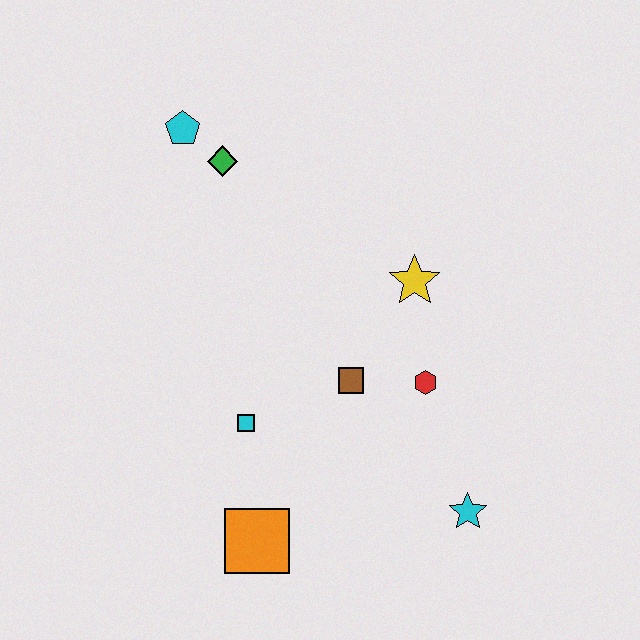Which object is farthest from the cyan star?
The cyan pentagon is farthest from the cyan star.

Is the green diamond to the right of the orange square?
No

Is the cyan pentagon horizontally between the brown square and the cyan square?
No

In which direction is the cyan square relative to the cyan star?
The cyan square is to the left of the cyan star.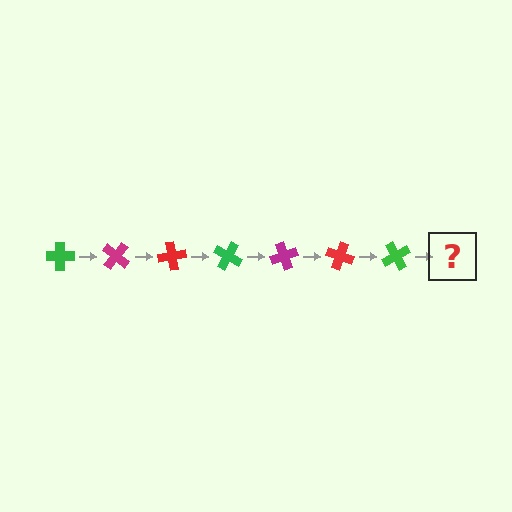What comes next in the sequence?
The next element should be a magenta cross, rotated 280 degrees from the start.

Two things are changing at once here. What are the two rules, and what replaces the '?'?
The two rules are that it rotates 40 degrees each step and the color cycles through green, magenta, and red. The '?' should be a magenta cross, rotated 280 degrees from the start.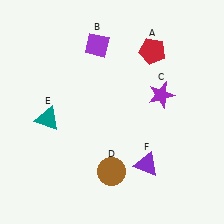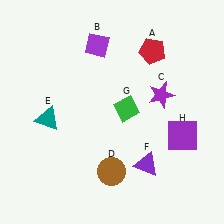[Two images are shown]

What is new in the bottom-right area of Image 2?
A purple square (H) was added in the bottom-right area of Image 2.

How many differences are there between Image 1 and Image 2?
There are 2 differences between the two images.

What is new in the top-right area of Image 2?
A green diamond (G) was added in the top-right area of Image 2.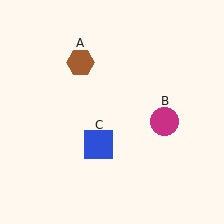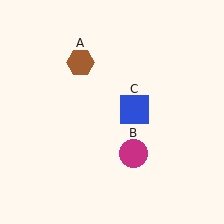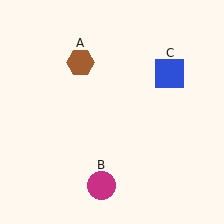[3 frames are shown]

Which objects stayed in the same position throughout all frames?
Brown hexagon (object A) remained stationary.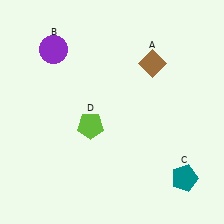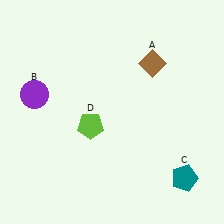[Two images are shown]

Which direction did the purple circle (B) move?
The purple circle (B) moved down.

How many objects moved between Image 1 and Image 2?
1 object moved between the two images.